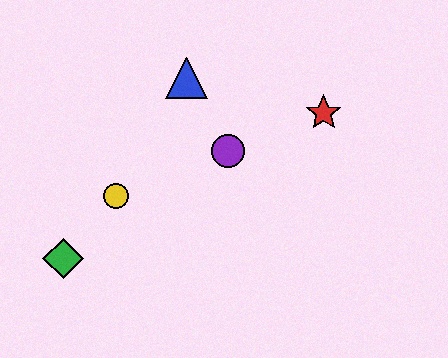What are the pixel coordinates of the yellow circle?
The yellow circle is at (116, 196).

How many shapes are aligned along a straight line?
3 shapes (the red star, the yellow circle, the purple circle) are aligned along a straight line.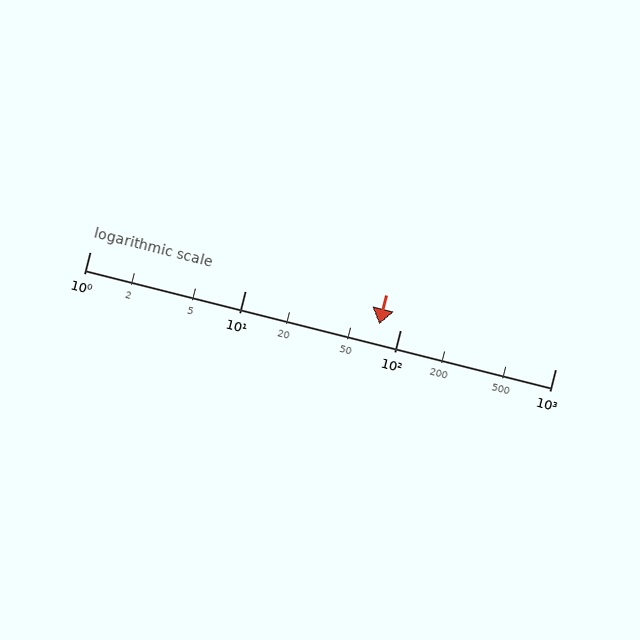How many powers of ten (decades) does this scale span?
The scale spans 3 decades, from 1 to 1000.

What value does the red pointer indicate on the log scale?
The pointer indicates approximately 73.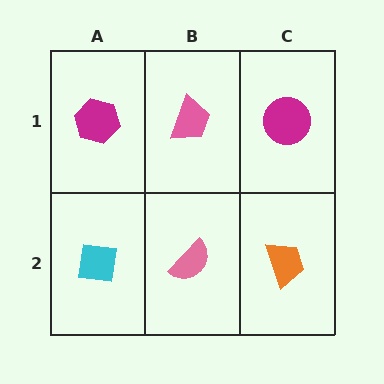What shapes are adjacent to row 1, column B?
A pink semicircle (row 2, column B), a magenta hexagon (row 1, column A), a magenta circle (row 1, column C).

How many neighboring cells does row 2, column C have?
2.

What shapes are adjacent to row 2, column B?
A pink trapezoid (row 1, column B), a cyan square (row 2, column A), an orange trapezoid (row 2, column C).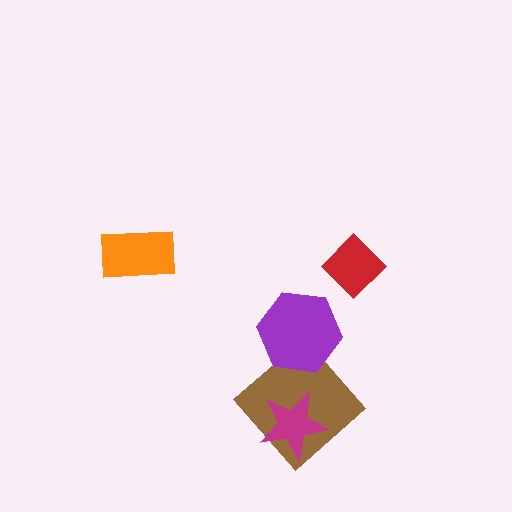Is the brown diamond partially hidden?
Yes, it is partially covered by another shape.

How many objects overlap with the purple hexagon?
1 object overlaps with the purple hexagon.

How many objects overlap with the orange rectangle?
0 objects overlap with the orange rectangle.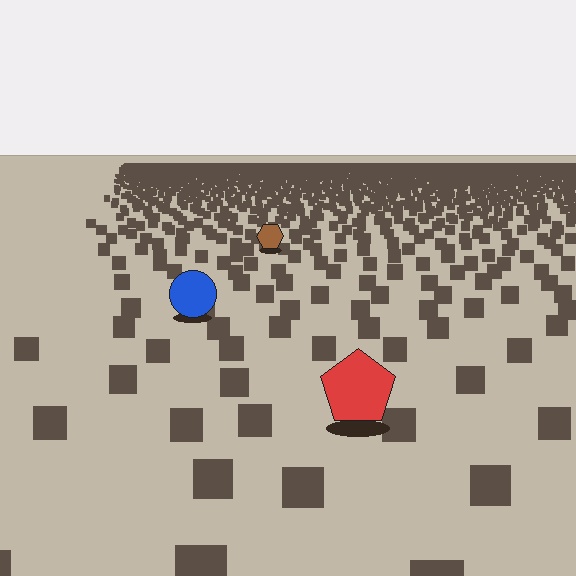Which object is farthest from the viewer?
The brown hexagon is farthest from the viewer. It appears smaller and the ground texture around it is denser.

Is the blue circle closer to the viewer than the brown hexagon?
Yes. The blue circle is closer — you can tell from the texture gradient: the ground texture is coarser near it.